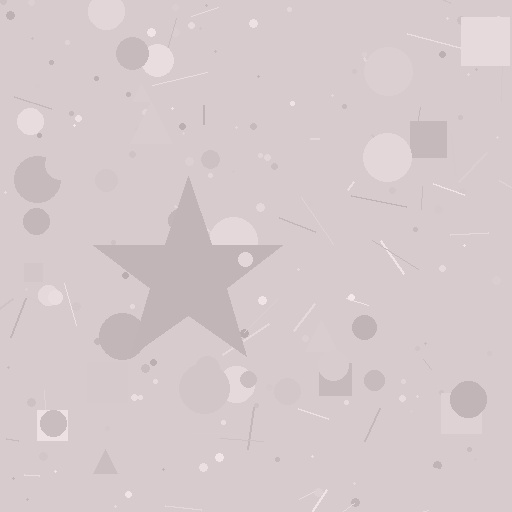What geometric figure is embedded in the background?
A star is embedded in the background.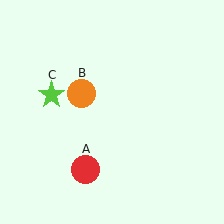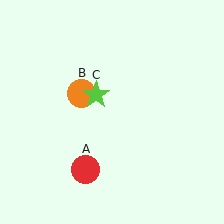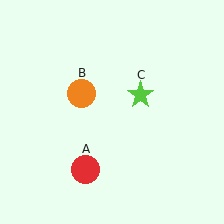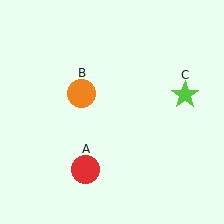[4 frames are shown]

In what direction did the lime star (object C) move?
The lime star (object C) moved right.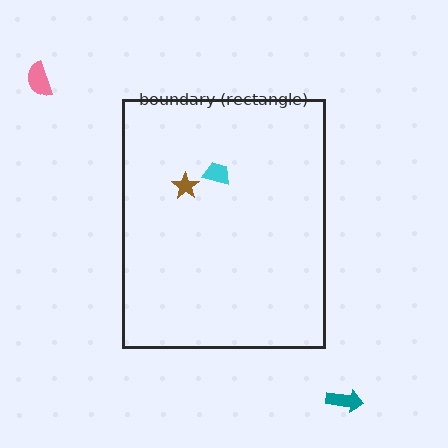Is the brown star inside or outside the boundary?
Inside.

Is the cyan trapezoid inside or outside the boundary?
Inside.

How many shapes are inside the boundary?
2 inside, 2 outside.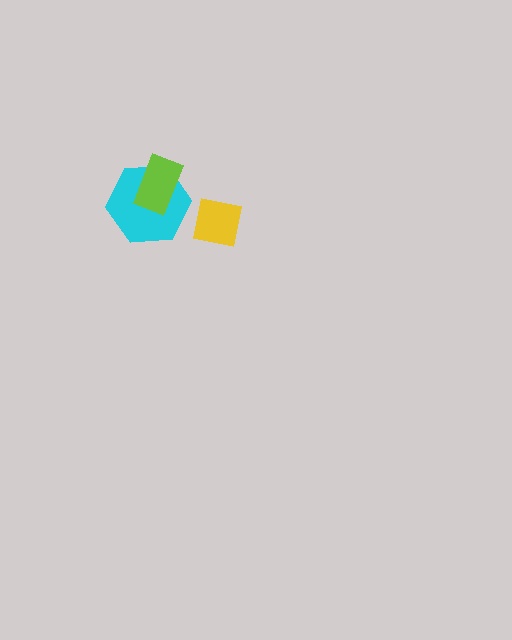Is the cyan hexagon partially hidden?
Yes, it is partially covered by another shape.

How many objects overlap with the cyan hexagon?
1 object overlaps with the cyan hexagon.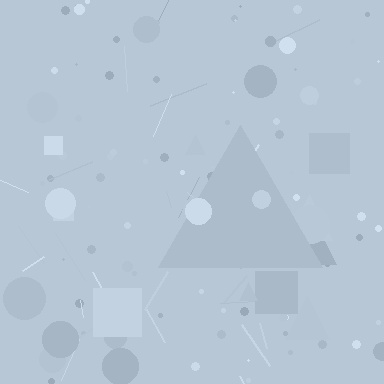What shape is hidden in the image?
A triangle is hidden in the image.